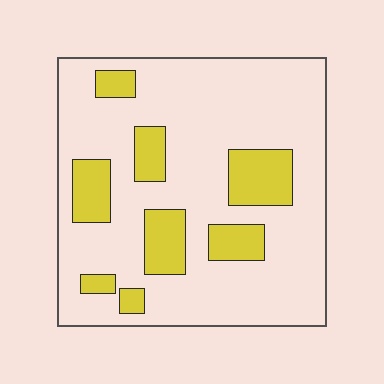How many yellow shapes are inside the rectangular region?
8.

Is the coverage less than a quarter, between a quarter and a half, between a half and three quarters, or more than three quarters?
Less than a quarter.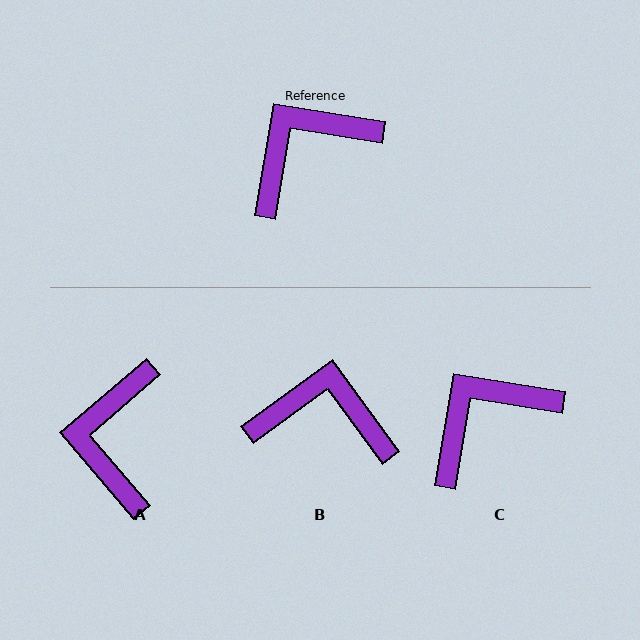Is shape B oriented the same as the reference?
No, it is off by about 44 degrees.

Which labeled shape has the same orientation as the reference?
C.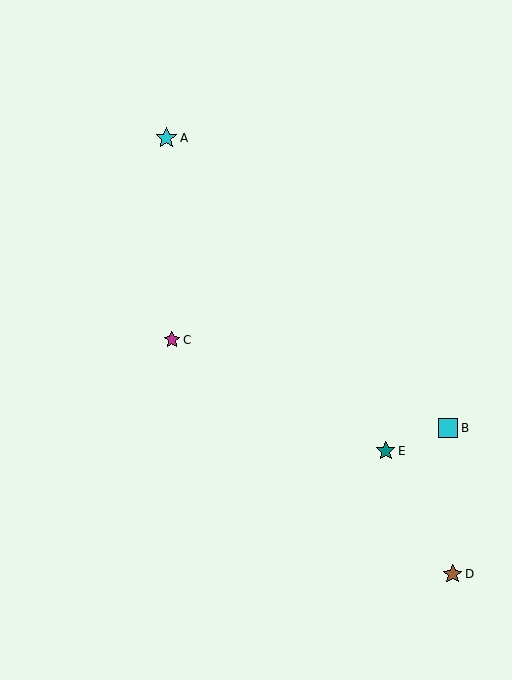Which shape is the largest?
The cyan star (labeled A) is the largest.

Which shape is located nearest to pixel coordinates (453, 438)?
The cyan square (labeled B) at (448, 428) is nearest to that location.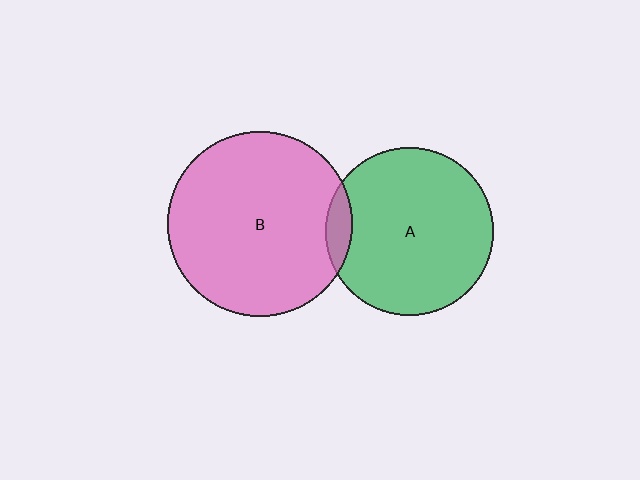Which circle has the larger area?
Circle B (pink).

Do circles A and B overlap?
Yes.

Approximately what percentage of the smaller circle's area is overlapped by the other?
Approximately 10%.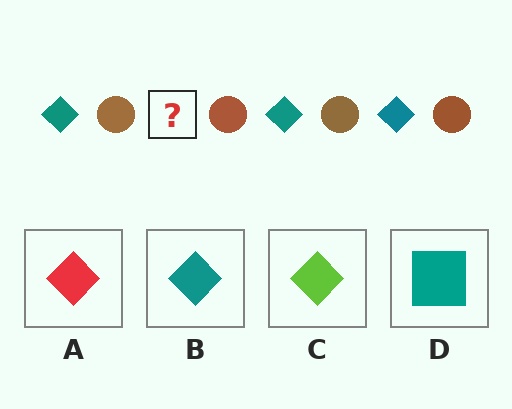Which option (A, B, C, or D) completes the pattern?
B.